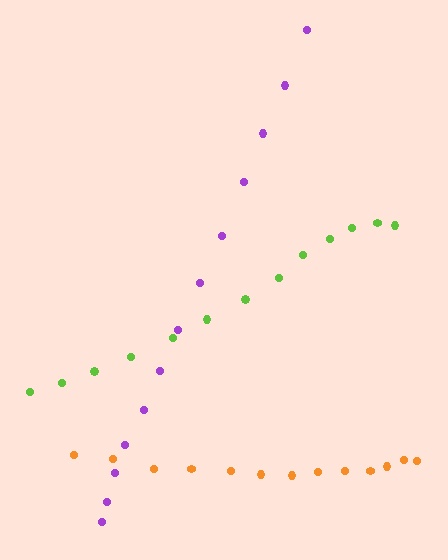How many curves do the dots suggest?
There are 3 distinct paths.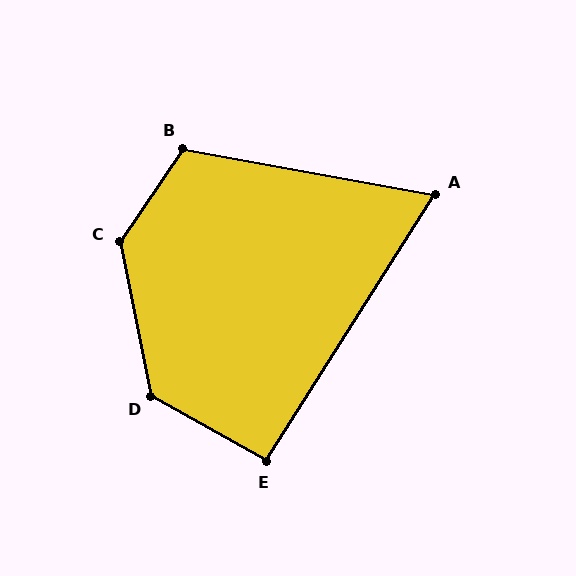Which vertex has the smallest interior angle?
A, at approximately 68 degrees.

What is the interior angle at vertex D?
Approximately 131 degrees (obtuse).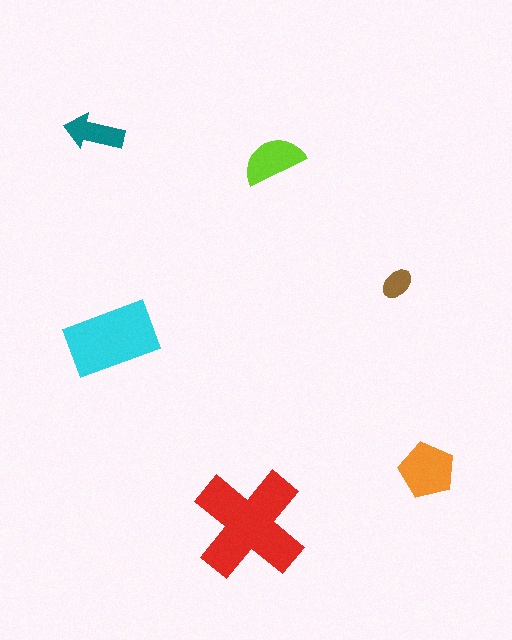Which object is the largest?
The red cross.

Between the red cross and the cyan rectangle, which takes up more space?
The red cross.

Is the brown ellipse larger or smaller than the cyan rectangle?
Smaller.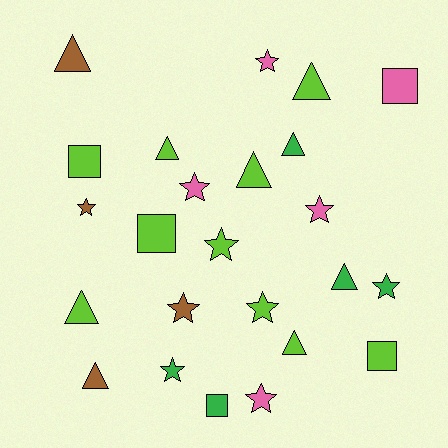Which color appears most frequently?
Lime, with 10 objects.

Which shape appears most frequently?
Star, with 10 objects.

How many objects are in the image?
There are 24 objects.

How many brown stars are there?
There are 2 brown stars.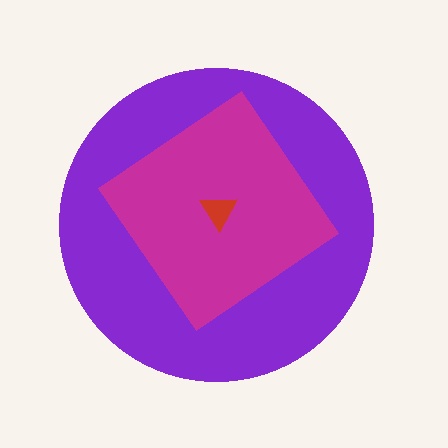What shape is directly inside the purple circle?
The magenta diamond.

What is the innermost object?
The red triangle.